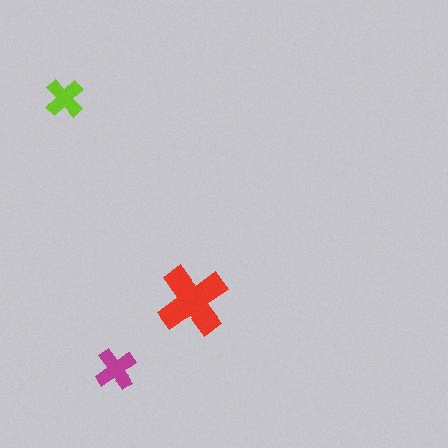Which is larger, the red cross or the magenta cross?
The red one.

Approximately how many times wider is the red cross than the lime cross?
About 2 times wider.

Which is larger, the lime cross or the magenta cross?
The magenta one.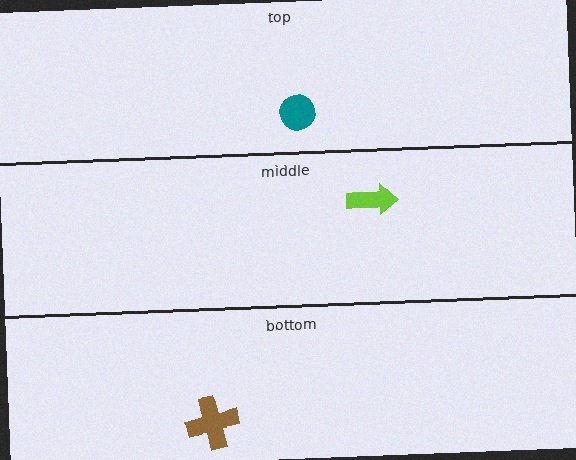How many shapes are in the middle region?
1.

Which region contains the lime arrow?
The middle region.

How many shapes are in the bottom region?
1.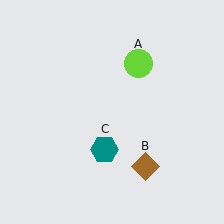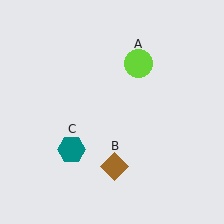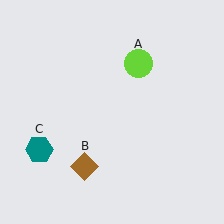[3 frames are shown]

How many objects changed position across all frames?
2 objects changed position: brown diamond (object B), teal hexagon (object C).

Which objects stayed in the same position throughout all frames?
Lime circle (object A) remained stationary.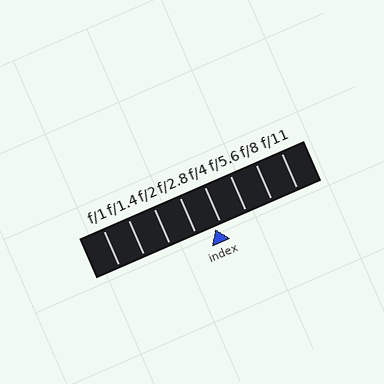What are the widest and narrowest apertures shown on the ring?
The widest aperture shown is f/1 and the narrowest is f/11.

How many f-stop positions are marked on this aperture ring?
There are 8 f-stop positions marked.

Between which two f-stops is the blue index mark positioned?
The index mark is between f/2.8 and f/4.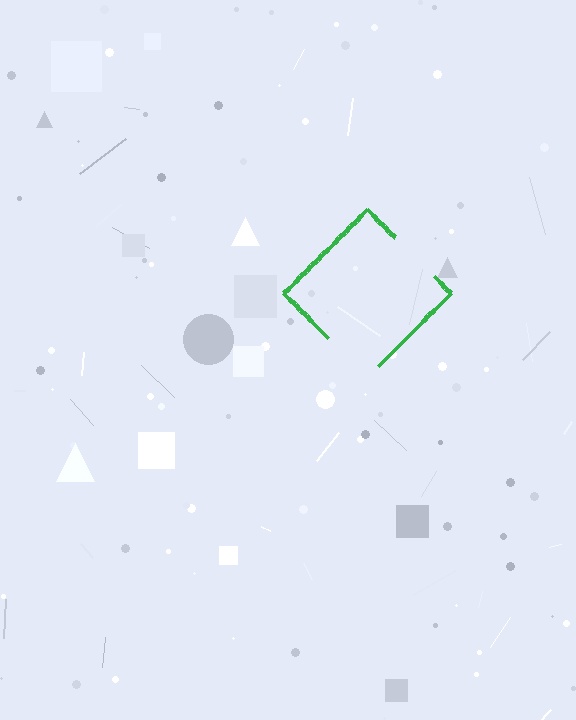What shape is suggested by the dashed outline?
The dashed outline suggests a diamond.